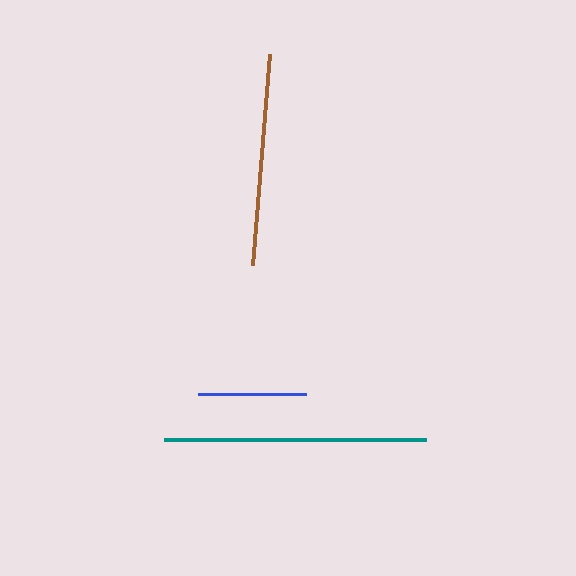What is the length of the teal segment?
The teal segment is approximately 262 pixels long.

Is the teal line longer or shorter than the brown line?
The teal line is longer than the brown line.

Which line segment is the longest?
The teal line is the longest at approximately 262 pixels.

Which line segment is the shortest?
The blue line is the shortest at approximately 108 pixels.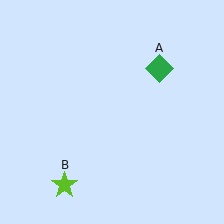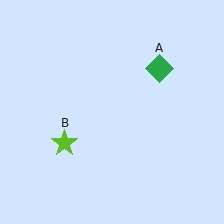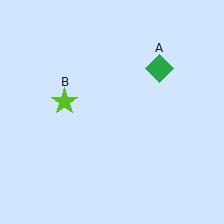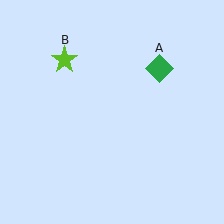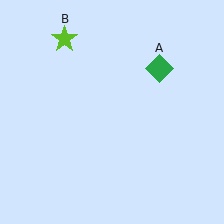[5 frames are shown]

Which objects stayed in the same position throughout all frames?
Green diamond (object A) remained stationary.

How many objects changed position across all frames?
1 object changed position: lime star (object B).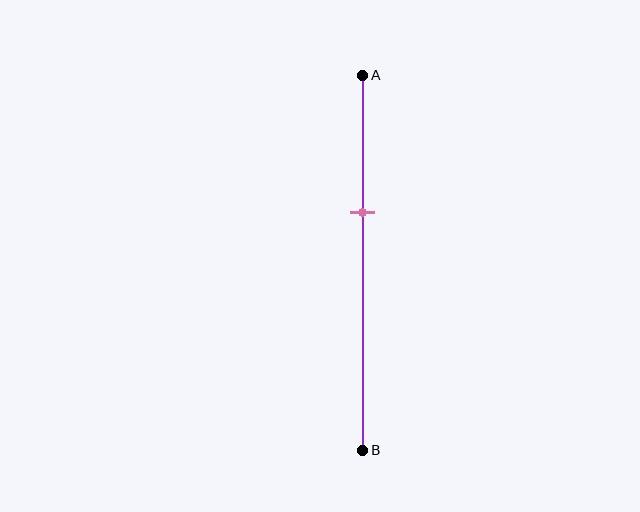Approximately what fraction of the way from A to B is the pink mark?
The pink mark is approximately 35% of the way from A to B.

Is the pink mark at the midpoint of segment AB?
No, the mark is at about 35% from A, not at the 50% midpoint.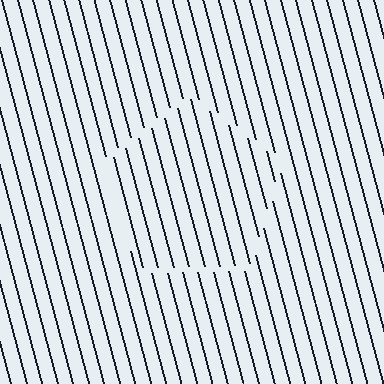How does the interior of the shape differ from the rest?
The interior of the shape contains the same grating, shifted by half a period — the contour is defined by the phase discontinuity where line-ends from the inner and outer gratings abut.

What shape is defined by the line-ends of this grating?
An illusory pentagon. The interior of the shape contains the same grating, shifted by half a period — the contour is defined by the phase discontinuity where line-ends from the inner and outer gratings abut.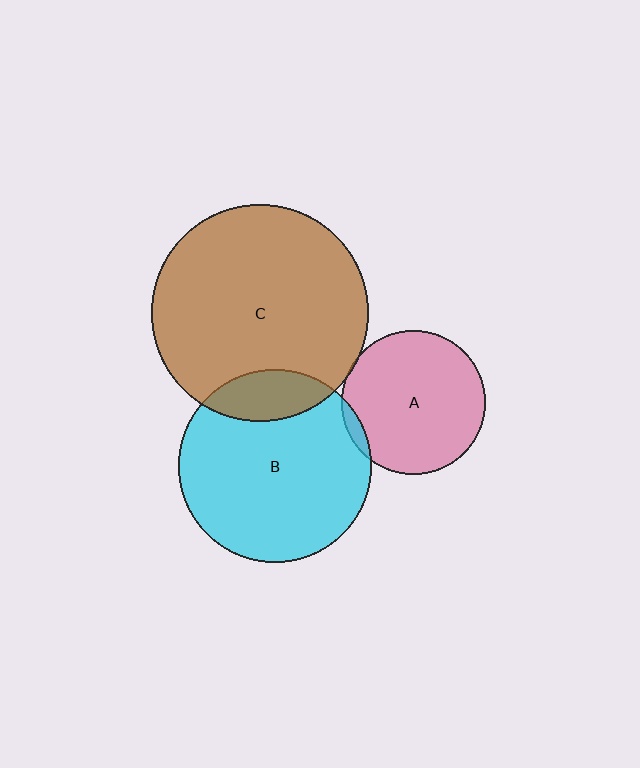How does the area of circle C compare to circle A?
Approximately 2.3 times.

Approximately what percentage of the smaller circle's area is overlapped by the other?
Approximately 5%.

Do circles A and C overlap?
Yes.